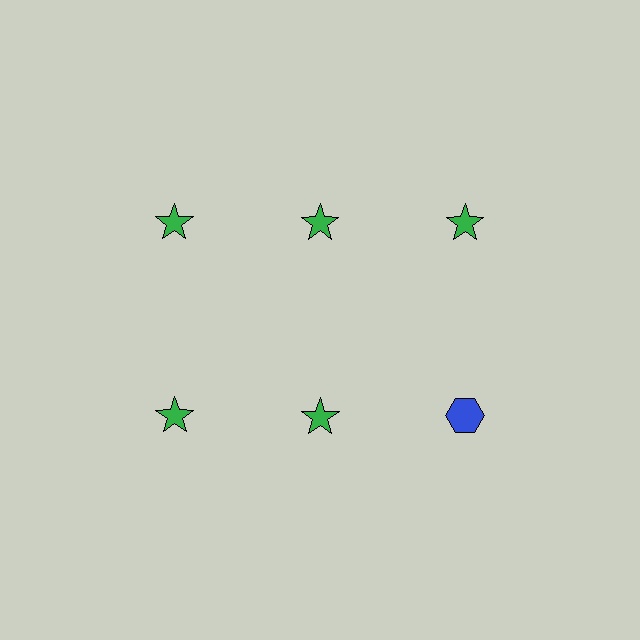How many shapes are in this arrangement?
There are 6 shapes arranged in a grid pattern.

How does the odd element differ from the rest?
It differs in both color (blue instead of green) and shape (hexagon instead of star).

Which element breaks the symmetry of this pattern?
The blue hexagon in the second row, center column breaks the symmetry. All other shapes are green stars.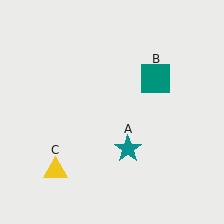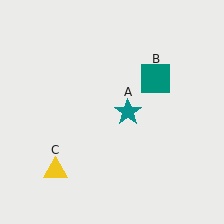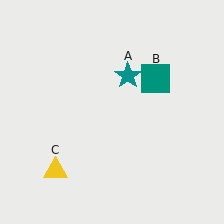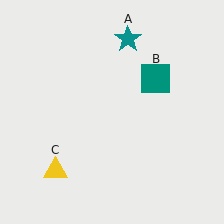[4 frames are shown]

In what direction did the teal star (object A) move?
The teal star (object A) moved up.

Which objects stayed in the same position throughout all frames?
Teal square (object B) and yellow triangle (object C) remained stationary.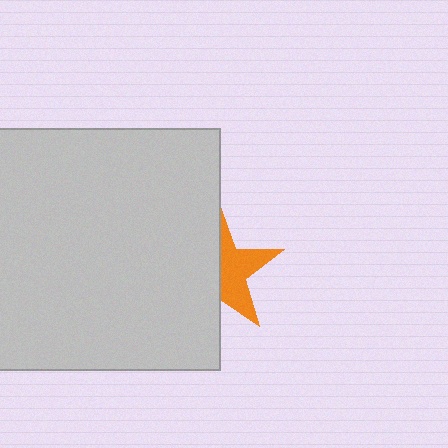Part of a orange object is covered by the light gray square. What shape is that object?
It is a star.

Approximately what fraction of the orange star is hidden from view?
Roughly 54% of the orange star is hidden behind the light gray square.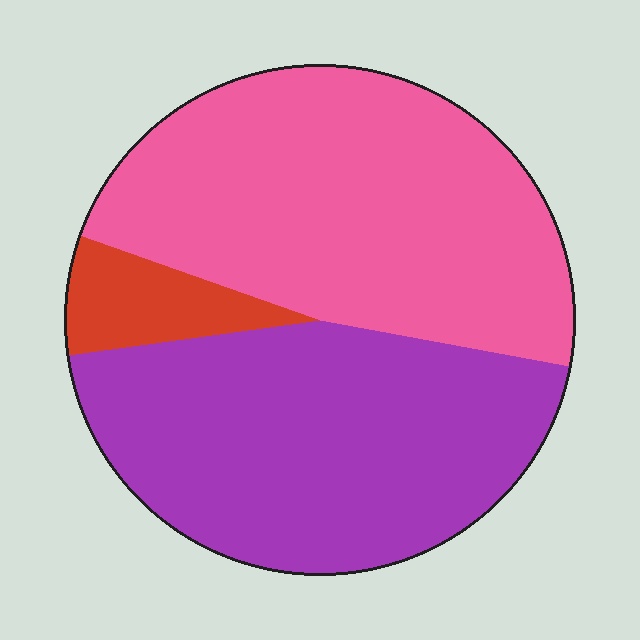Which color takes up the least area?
Red, at roughly 10%.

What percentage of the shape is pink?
Pink covers around 50% of the shape.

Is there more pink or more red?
Pink.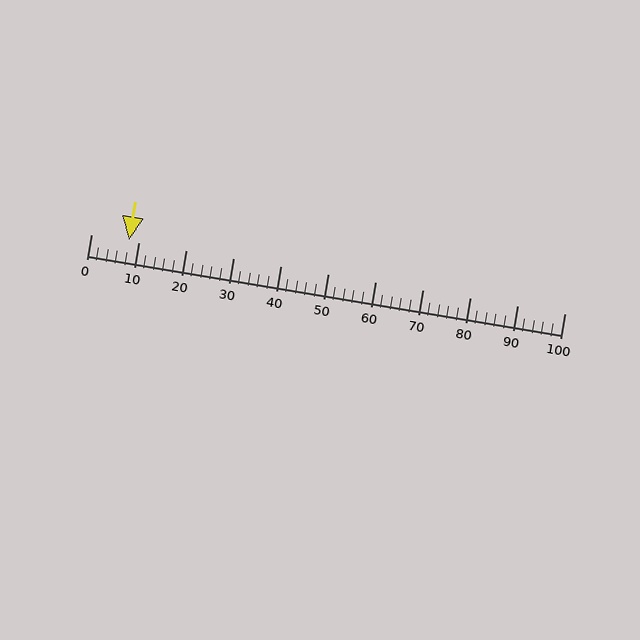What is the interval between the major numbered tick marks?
The major tick marks are spaced 10 units apart.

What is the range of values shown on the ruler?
The ruler shows values from 0 to 100.